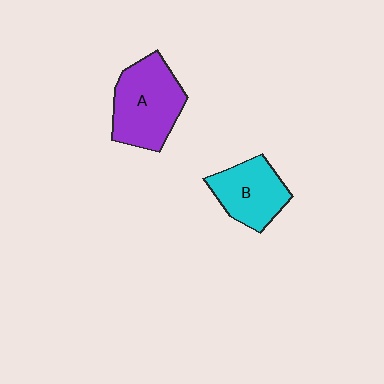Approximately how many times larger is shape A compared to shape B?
Approximately 1.3 times.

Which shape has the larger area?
Shape A (purple).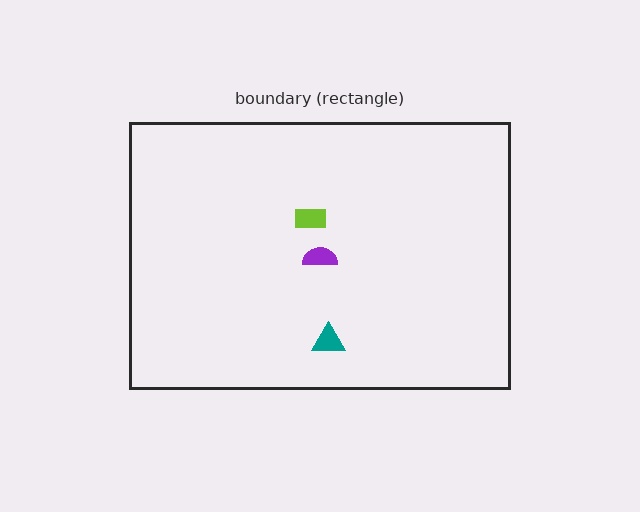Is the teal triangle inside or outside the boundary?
Inside.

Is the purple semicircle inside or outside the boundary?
Inside.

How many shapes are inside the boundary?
3 inside, 0 outside.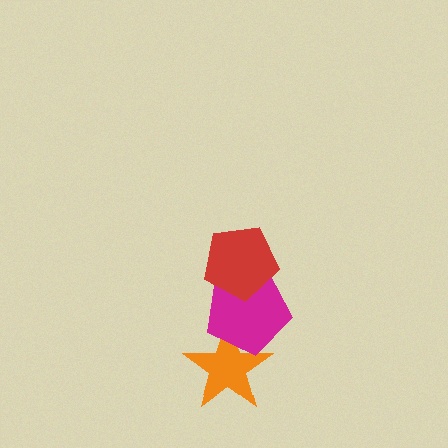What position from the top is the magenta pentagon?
The magenta pentagon is 2nd from the top.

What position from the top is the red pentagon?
The red pentagon is 1st from the top.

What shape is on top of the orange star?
The magenta pentagon is on top of the orange star.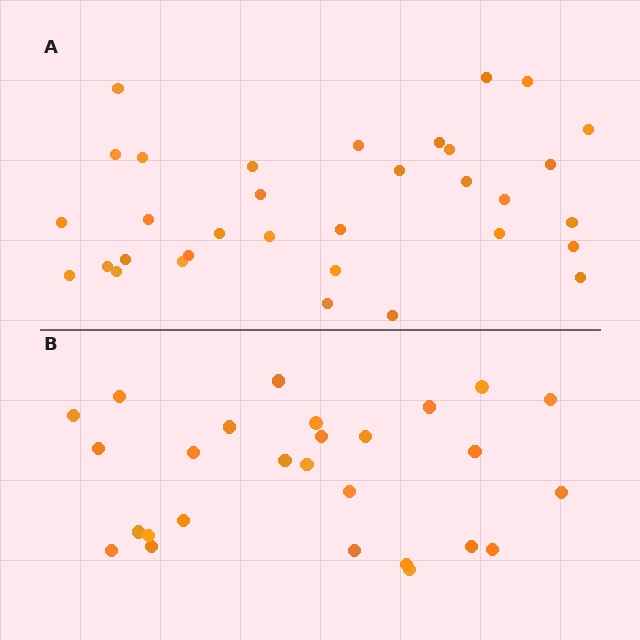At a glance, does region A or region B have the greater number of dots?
Region A (the top region) has more dots.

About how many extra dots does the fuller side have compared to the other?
Region A has about 6 more dots than region B.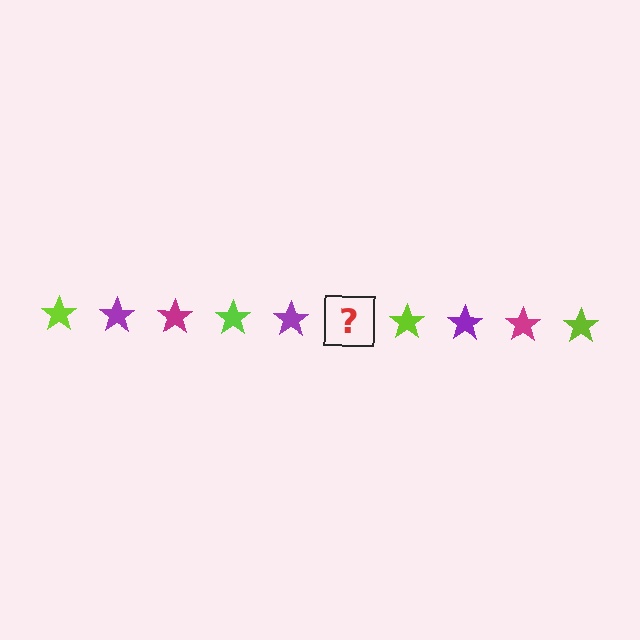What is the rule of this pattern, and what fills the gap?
The rule is that the pattern cycles through lime, purple, magenta stars. The gap should be filled with a magenta star.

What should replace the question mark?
The question mark should be replaced with a magenta star.